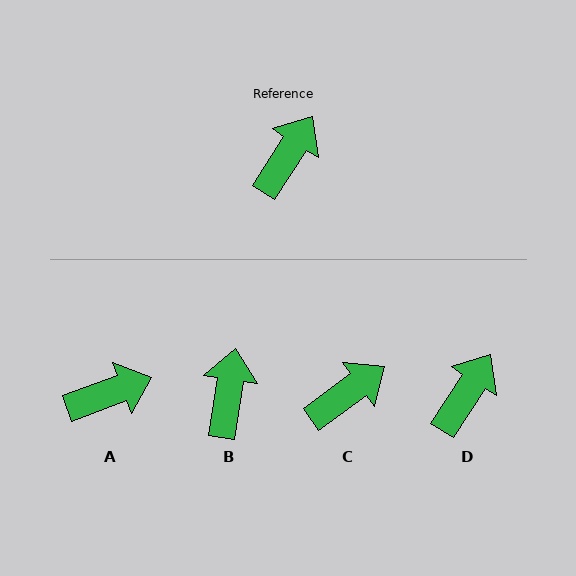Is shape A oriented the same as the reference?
No, it is off by about 37 degrees.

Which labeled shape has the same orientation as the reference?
D.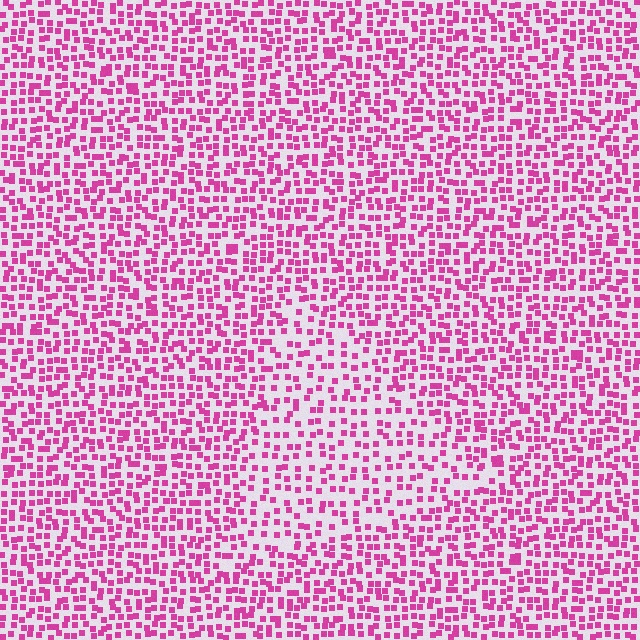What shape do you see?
I see a triangle.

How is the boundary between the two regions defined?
The boundary is defined by a change in element density (approximately 1.6x ratio). All elements are the same color, size, and shape.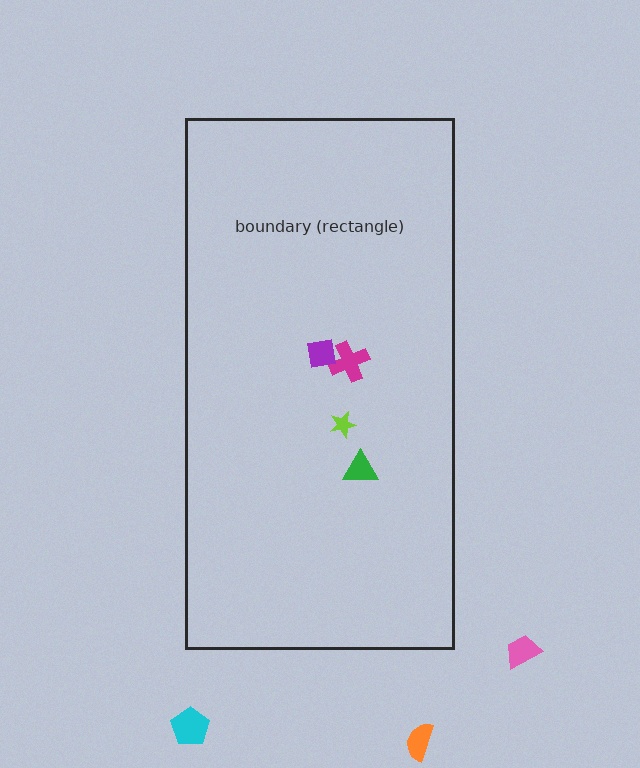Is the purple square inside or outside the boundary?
Inside.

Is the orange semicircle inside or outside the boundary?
Outside.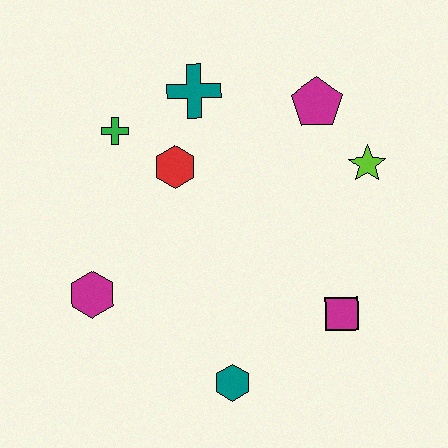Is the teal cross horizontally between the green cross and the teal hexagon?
Yes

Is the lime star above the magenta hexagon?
Yes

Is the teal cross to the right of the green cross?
Yes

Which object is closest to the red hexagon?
The green cross is closest to the red hexagon.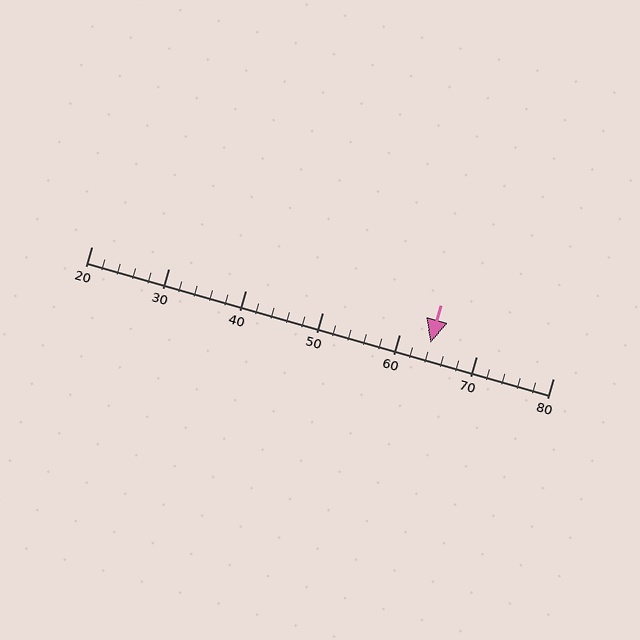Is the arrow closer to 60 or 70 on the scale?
The arrow is closer to 60.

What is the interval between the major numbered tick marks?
The major tick marks are spaced 10 units apart.